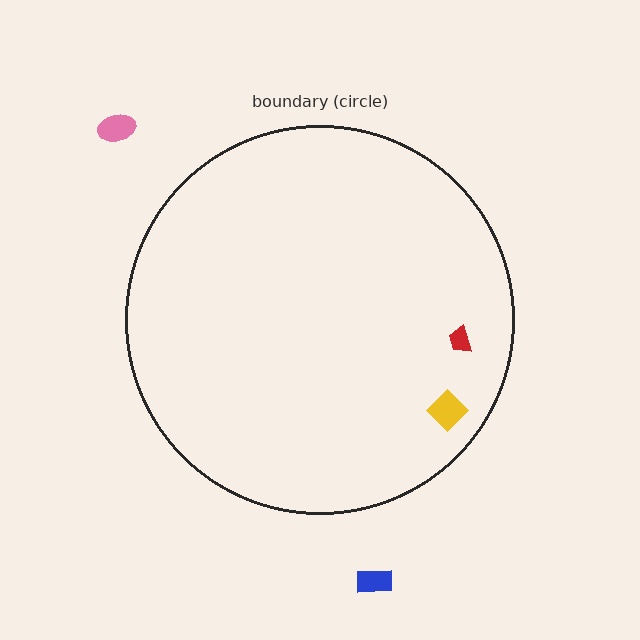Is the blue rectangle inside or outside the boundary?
Outside.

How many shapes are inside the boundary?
2 inside, 2 outside.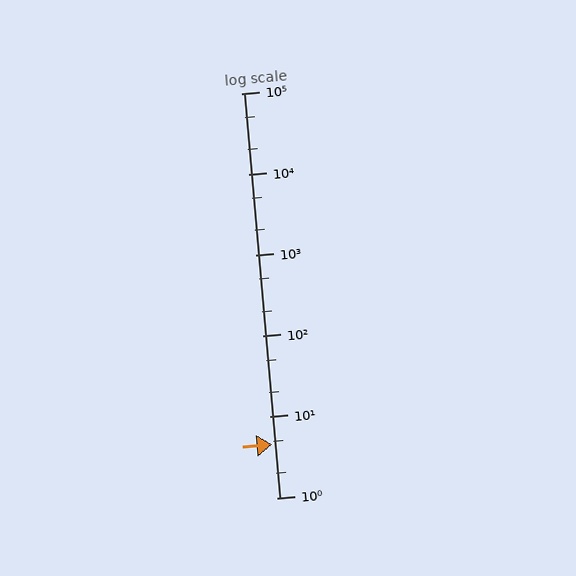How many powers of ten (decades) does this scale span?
The scale spans 5 decades, from 1 to 100000.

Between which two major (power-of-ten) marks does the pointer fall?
The pointer is between 1 and 10.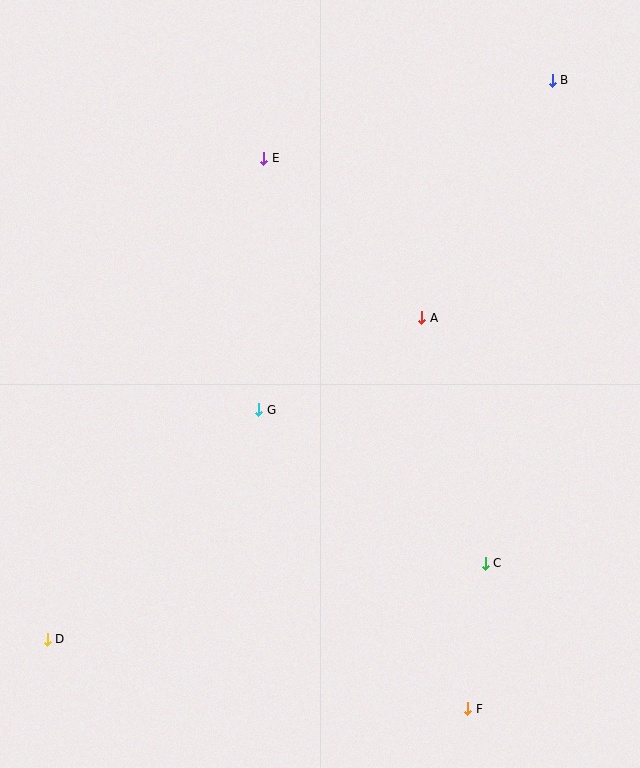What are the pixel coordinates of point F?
Point F is at (468, 709).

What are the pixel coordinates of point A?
Point A is at (422, 318).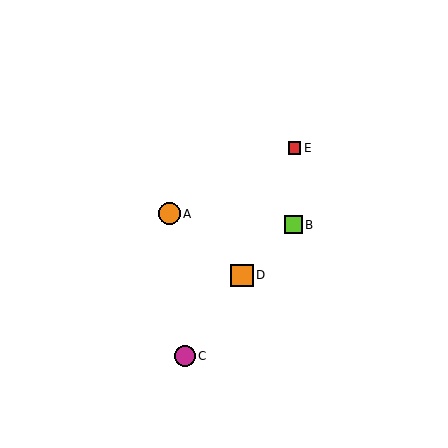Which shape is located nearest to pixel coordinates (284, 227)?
The lime square (labeled B) at (293, 225) is nearest to that location.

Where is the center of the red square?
The center of the red square is at (294, 148).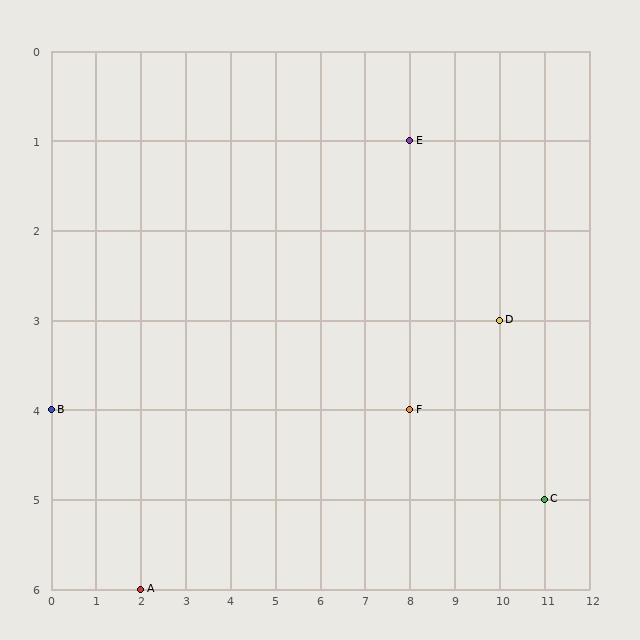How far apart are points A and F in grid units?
Points A and F are 6 columns and 2 rows apart (about 6.3 grid units diagonally).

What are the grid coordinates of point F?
Point F is at grid coordinates (8, 4).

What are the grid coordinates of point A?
Point A is at grid coordinates (2, 6).